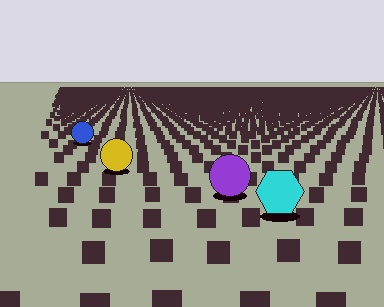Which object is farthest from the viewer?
The blue circle is farthest from the viewer. It appears smaller and the ground texture around it is denser.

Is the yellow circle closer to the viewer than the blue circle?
Yes. The yellow circle is closer — you can tell from the texture gradient: the ground texture is coarser near it.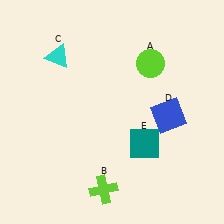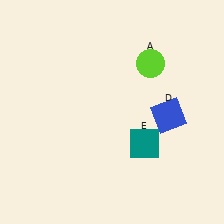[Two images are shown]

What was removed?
The cyan triangle (C), the lime cross (B) were removed in Image 2.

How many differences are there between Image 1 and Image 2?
There are 2 differences between the two images.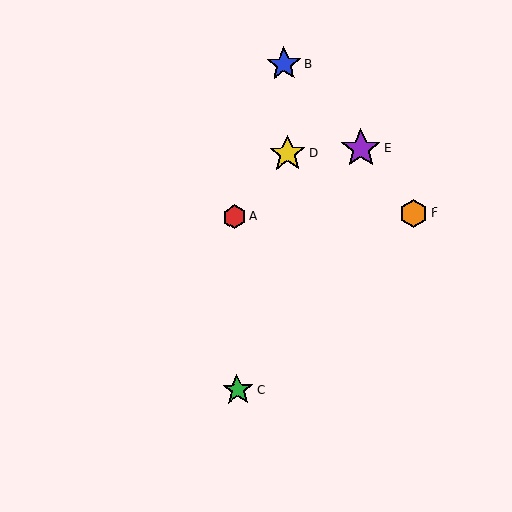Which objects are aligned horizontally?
Objects A, F are aligned horizontally.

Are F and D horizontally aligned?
No, F is at y≈213 and D is at y≈154.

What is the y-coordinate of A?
Object A is at y≈217.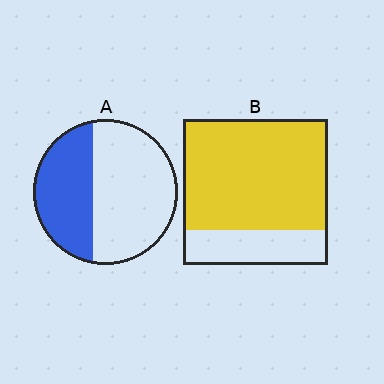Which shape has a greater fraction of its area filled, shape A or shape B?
Shape B.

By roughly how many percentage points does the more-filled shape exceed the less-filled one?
By roughly 35 percentage points (B over A).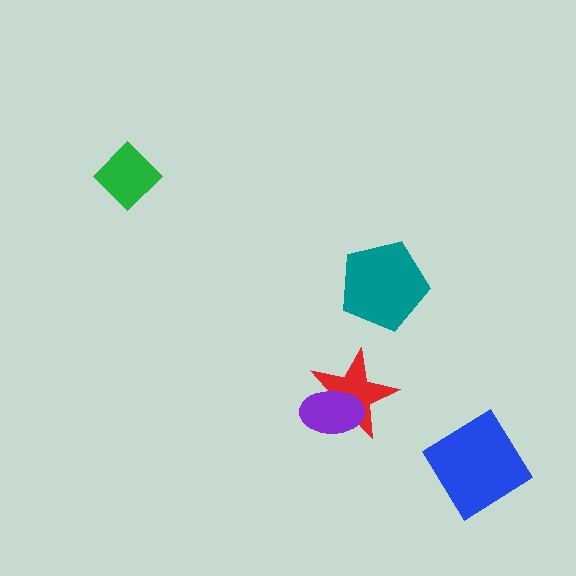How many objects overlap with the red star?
1 object overlaps with the red star.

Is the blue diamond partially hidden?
No, no other shape covers it.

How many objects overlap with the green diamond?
0 objects overlap with the green diamond.